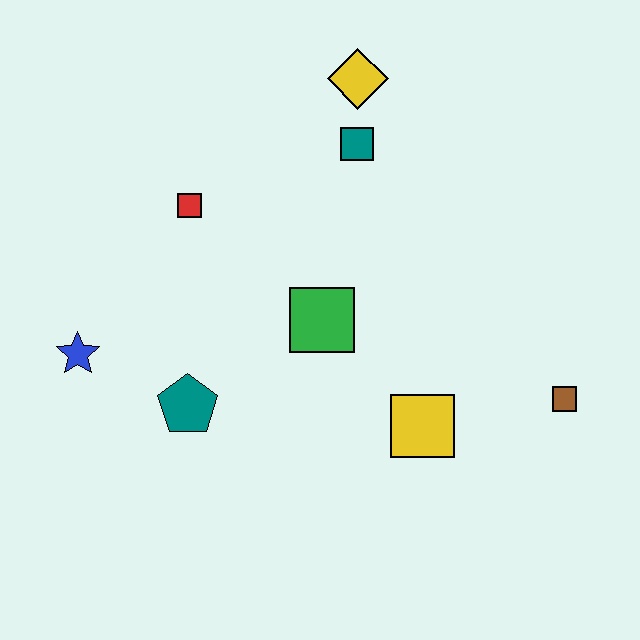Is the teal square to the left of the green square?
No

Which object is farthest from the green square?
The brown square is farthest from the green square.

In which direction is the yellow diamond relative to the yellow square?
The yellow diamond is above the yellow square.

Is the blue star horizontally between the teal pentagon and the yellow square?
No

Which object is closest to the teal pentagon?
The blue star is closest to the teal pentagon.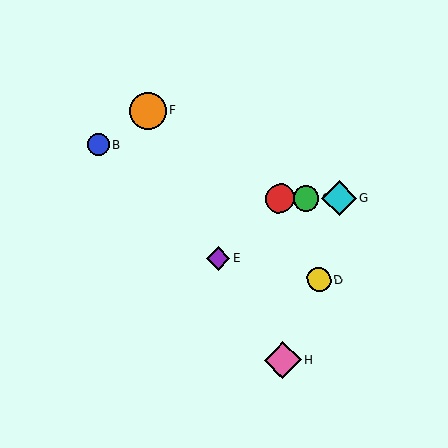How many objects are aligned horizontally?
3 objects (A, C, G) are aligned horizontally.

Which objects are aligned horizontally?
Objects A, C, G are aligned horizontally.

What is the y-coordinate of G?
Object G is at y≈198.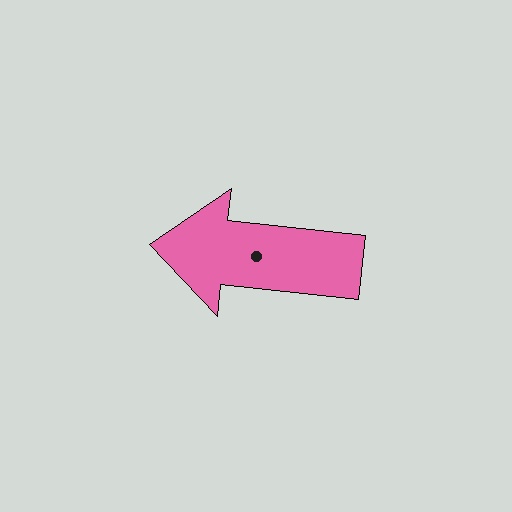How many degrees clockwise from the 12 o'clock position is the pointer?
Approximately 276 degrees.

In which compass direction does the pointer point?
West.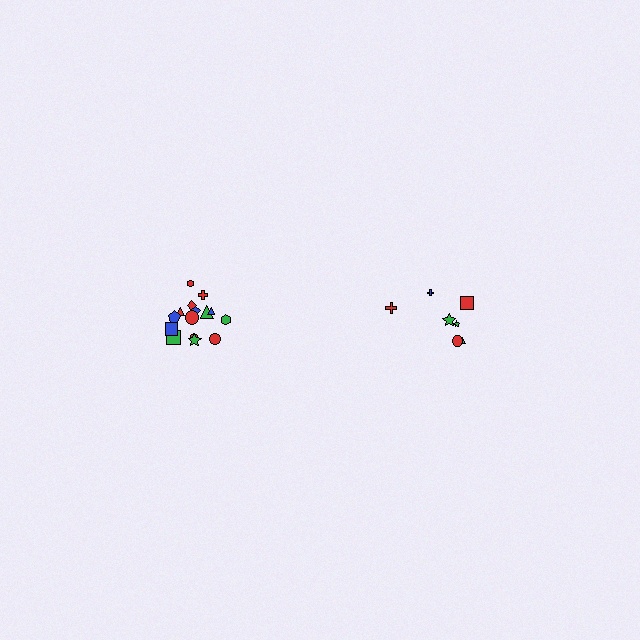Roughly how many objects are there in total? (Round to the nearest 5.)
Roughly 20 objects in total.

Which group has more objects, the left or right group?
The left group.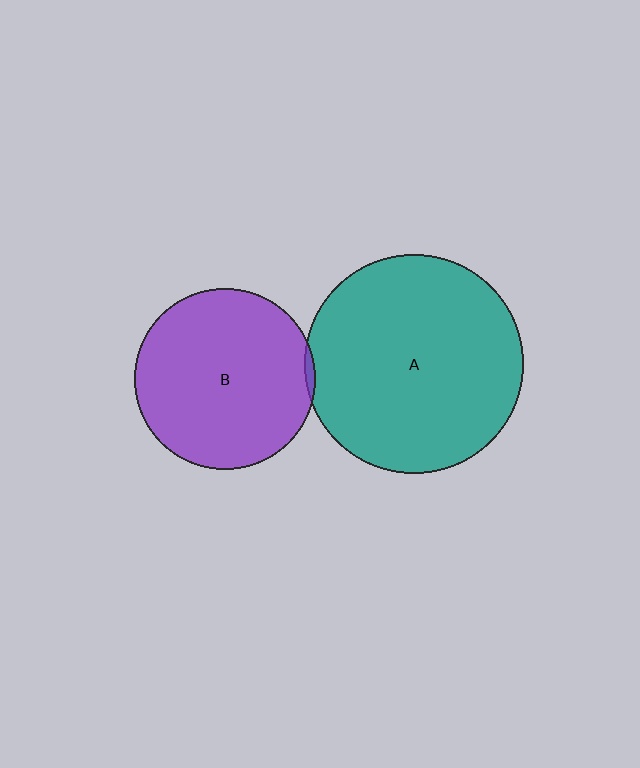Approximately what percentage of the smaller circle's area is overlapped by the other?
Approximately 5%.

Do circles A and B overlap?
Yes.